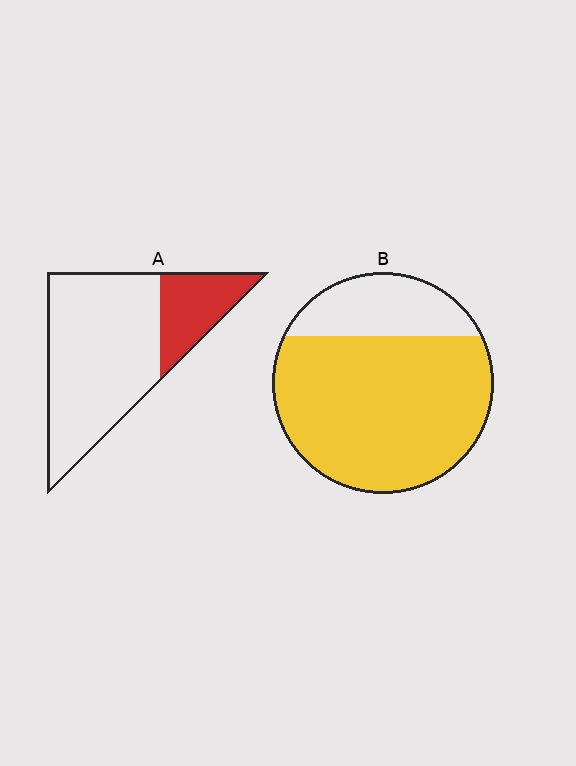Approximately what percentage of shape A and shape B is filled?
A is approximately 25% and B is approximately 75%.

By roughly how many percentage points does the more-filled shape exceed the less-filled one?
By roughly 50 percentage points (B over A).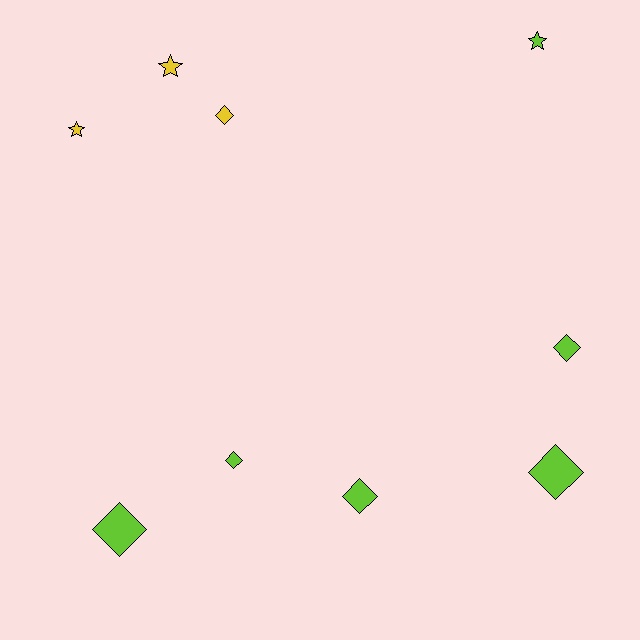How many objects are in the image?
There are 9 objects.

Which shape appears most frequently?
Diamond, with 6 objects.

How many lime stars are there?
There is 1 lime star.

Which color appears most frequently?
Lime, with 6 objects.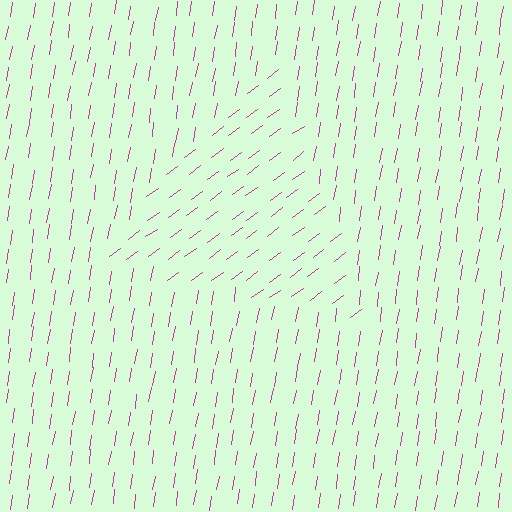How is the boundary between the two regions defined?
The boundary is defined purely by a change in line orientation (approximately 45 degrees difference). All lines are the same color and thickness.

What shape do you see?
I see a triangle.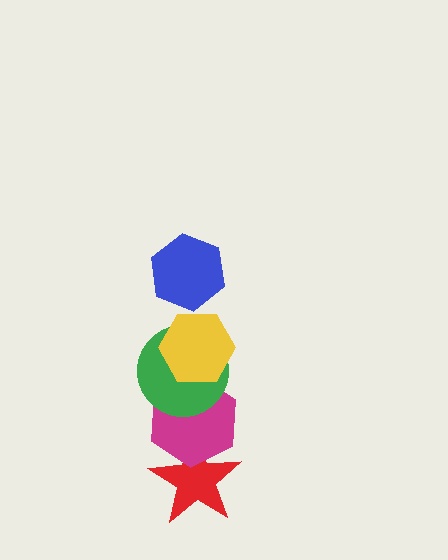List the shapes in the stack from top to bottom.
From top to bottom: the blue hexagon, the yellow hexagon, the green circle, the magenta hexagon, the red star.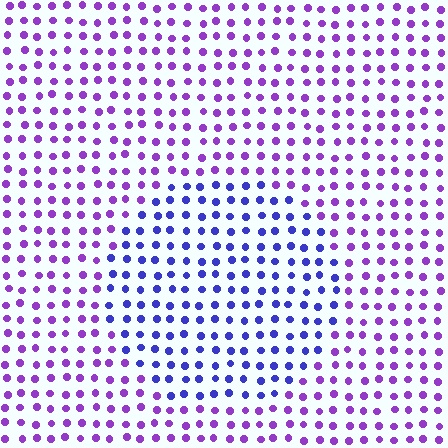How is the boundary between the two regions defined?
The boundary is defined purely by a slight shift in hue (about 38 degrees). Spacing, size, and orientation are identical on both sides.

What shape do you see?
I see a circle.